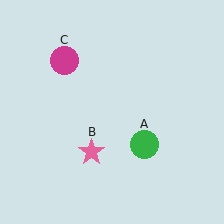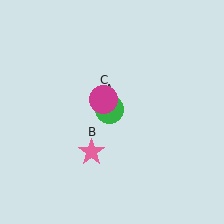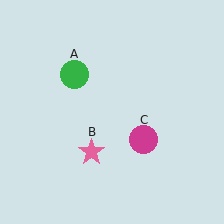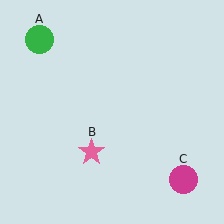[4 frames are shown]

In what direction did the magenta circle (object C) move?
The magenta circle (object C) moved down and to the right.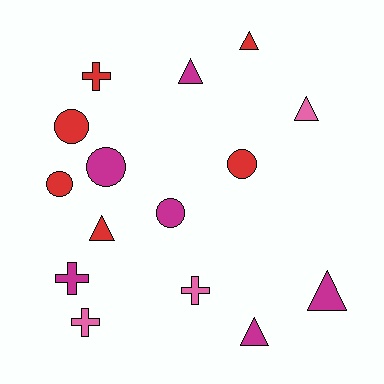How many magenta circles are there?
There are 2 magenta circles.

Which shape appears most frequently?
Triangle, with 6 objects.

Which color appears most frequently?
Magenta, with 6 objects.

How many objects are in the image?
There are 15 objects.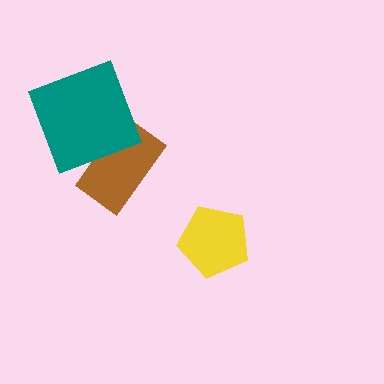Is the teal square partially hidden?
No, no other shape covers it.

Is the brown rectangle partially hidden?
Yes, it is partially covered by another shape.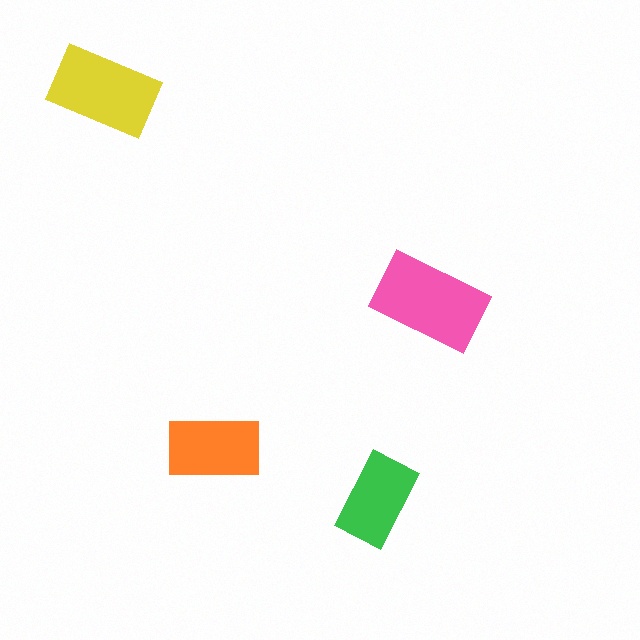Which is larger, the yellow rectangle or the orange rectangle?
The yellow one.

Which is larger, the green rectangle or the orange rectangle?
The orange one.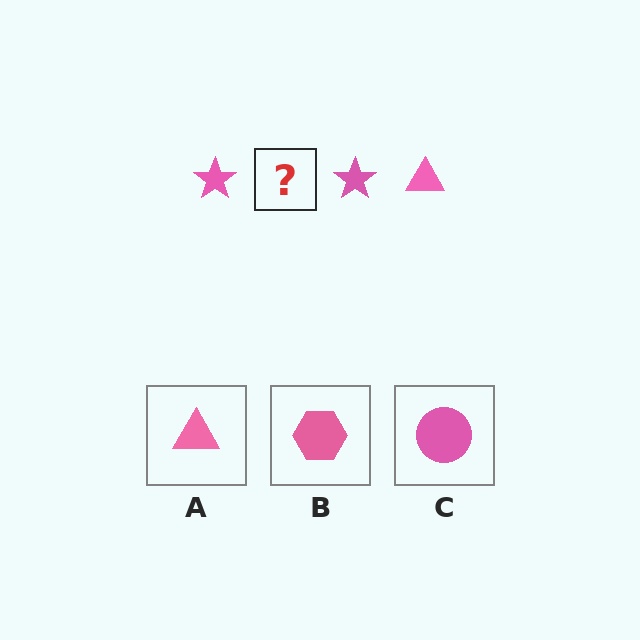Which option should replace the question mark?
Option A.